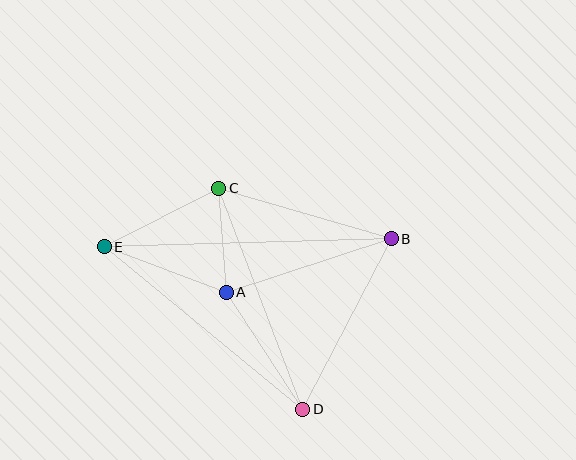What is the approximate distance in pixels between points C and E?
The distance between C and E is approximately 128 pixels.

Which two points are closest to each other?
Points A and C are closest to each other.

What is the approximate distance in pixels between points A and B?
The distance between A and B is approximately 173 pixels.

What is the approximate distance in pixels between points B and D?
The distance between B and D is approximately 192 pixels.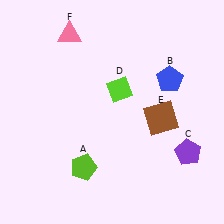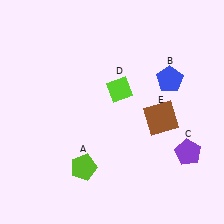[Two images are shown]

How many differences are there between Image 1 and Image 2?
There is 1 difference between the two images.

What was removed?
The pink triangle (F) was removed in Image 2.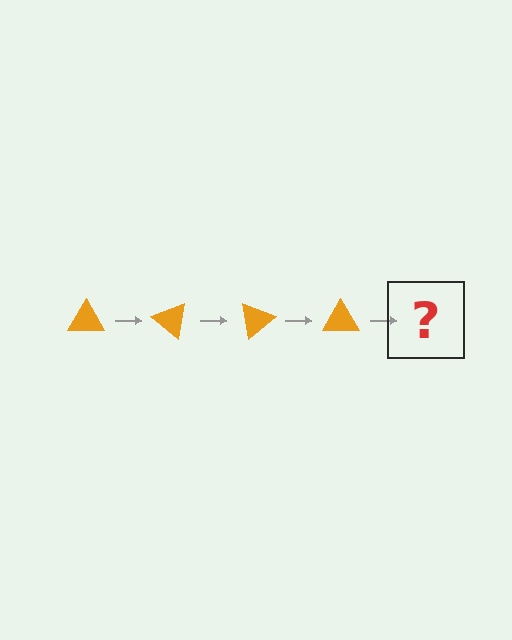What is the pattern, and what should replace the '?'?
The pattern is that the triangle rotates 40 degrees each step. The '?' should be an orange triangle rotated 160 degrees.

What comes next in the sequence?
The next element should be an orange triangle rotated 160 degrees.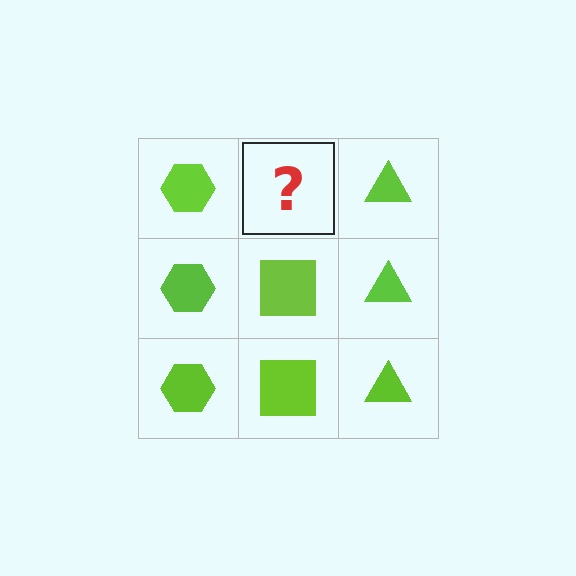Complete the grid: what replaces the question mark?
The question mark should be replaced with a lime square.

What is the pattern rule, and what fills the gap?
The rule is that each column has a consistent shape. The gap should be filled with a lime square.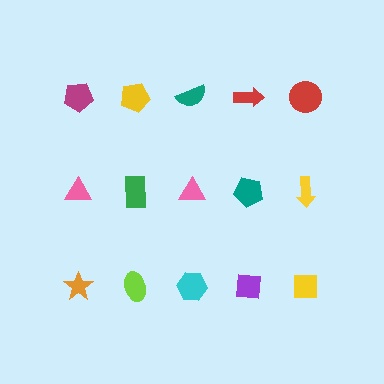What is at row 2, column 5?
A yellow arrow.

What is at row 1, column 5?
A red circle.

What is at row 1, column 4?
A red arrow.